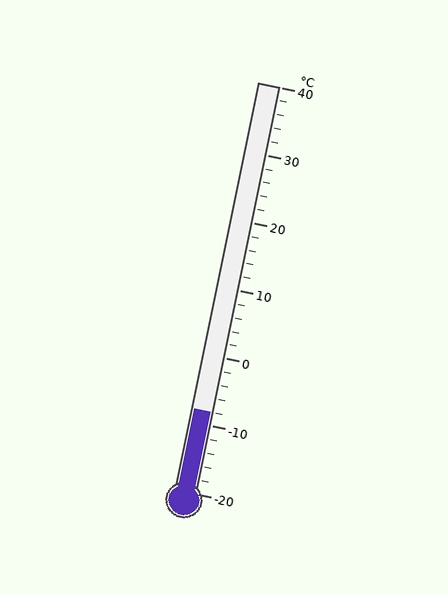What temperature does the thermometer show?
The thermometer shows approximately -8°C.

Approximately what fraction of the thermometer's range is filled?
The thermometer is filled to approximately 20% of its range.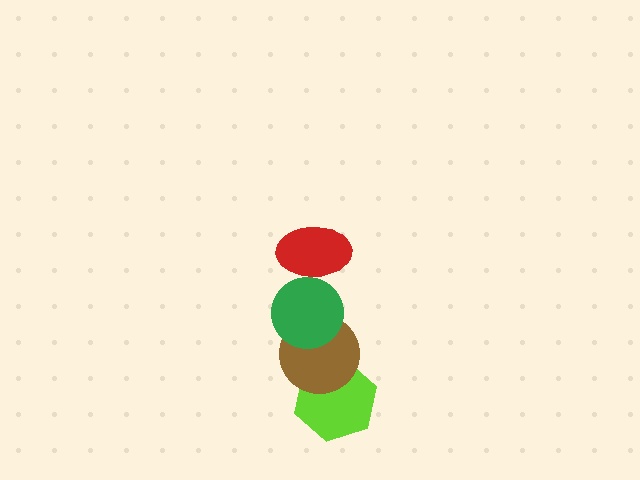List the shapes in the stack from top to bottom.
From top to bottom: the red ellipse, the green circle, the brown circle, the lime hexagon.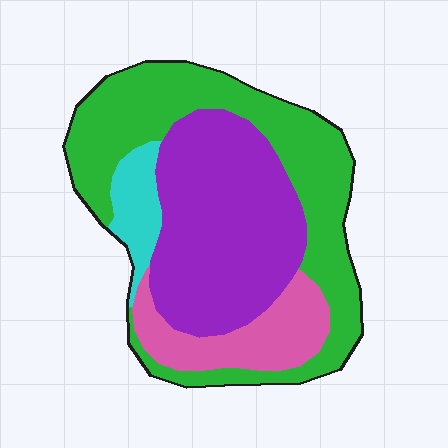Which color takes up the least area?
Cyan, at roughly 5%.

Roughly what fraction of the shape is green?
Green takes up about two fifths (2/5) of the shape.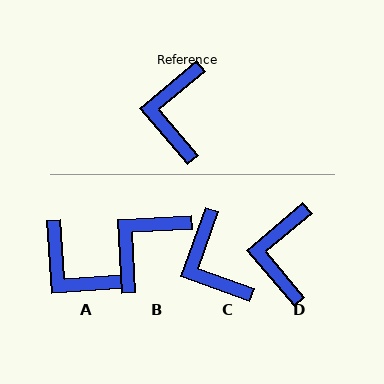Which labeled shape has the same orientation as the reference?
D.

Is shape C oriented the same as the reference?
No, it is off by about 30 degrees.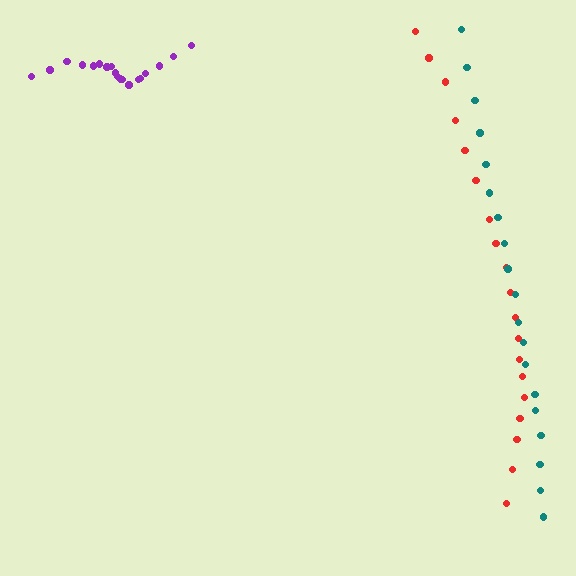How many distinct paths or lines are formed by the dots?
There are 3 distinct paths.